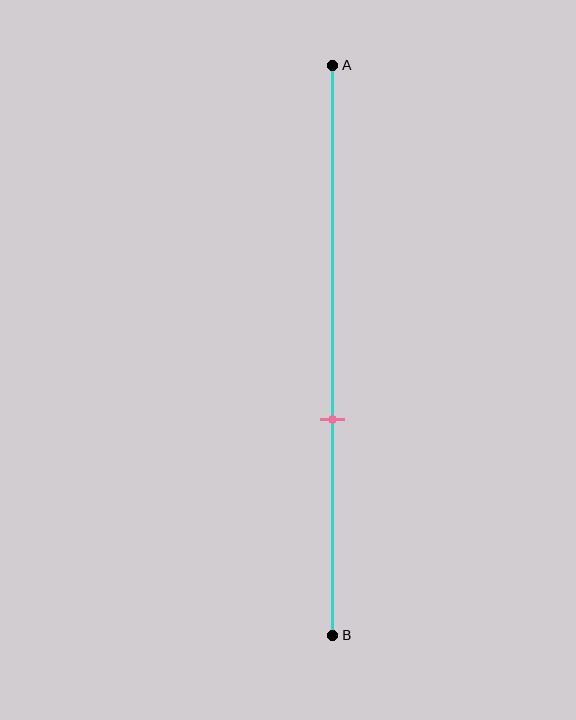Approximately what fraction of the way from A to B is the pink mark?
The pink mark is approximately 60% of the way from A to B.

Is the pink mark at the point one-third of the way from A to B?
No, the mark is at about 60% from A, not at the 33% one-third point.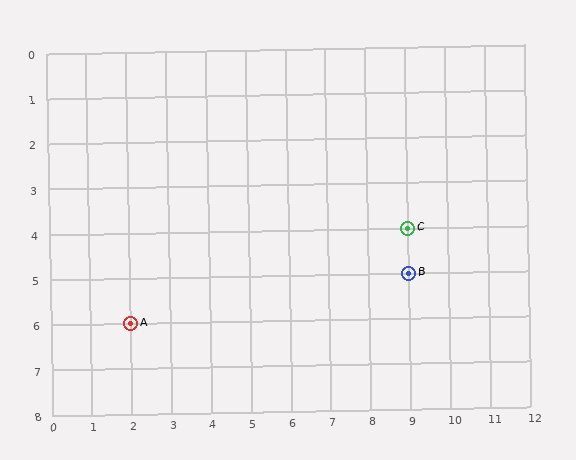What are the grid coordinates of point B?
Point B is at grid coordinates (9, 5).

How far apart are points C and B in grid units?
Points C and B are 1 row apart.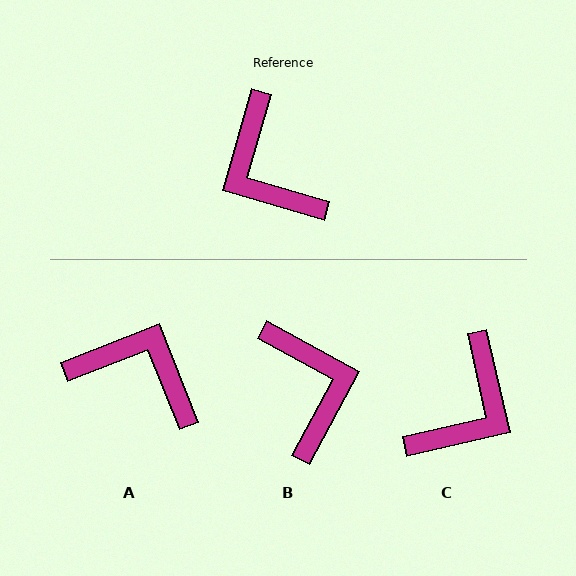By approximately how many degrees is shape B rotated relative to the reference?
Approximately 168 degrees counter-clockwise.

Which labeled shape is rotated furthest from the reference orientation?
B, about 168 degrees away.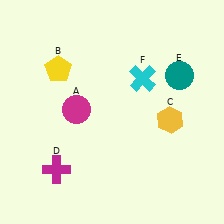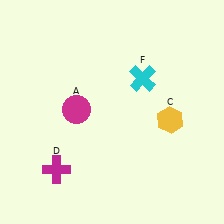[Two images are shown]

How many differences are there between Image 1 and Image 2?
There are 2 differences between the two images.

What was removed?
The yellow pentagon (B), the teal circle (E) were removed in Image 2.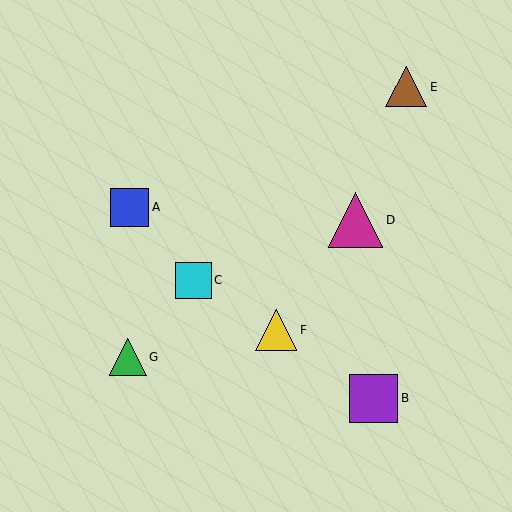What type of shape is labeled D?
Shape D is a magenta triangle.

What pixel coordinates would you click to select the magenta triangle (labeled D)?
Click at (355, 220) to select the magenta triangle D.